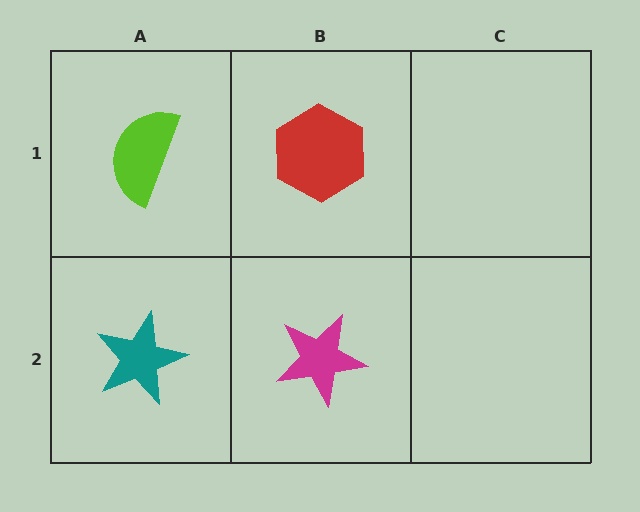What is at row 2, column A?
A teal star.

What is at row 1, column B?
A red hexagon.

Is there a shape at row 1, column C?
No, that cell is empty.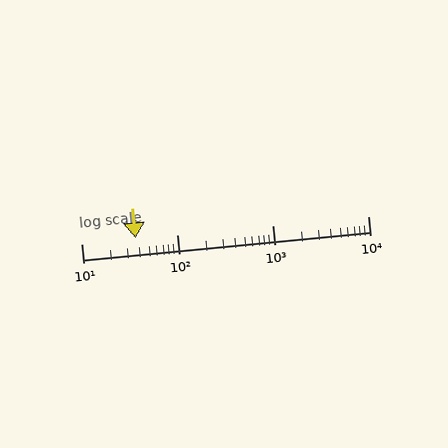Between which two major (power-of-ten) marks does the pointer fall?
The pointer is between 10 and 100.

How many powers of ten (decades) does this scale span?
The scale spans 3 decades, from 10 to 10000.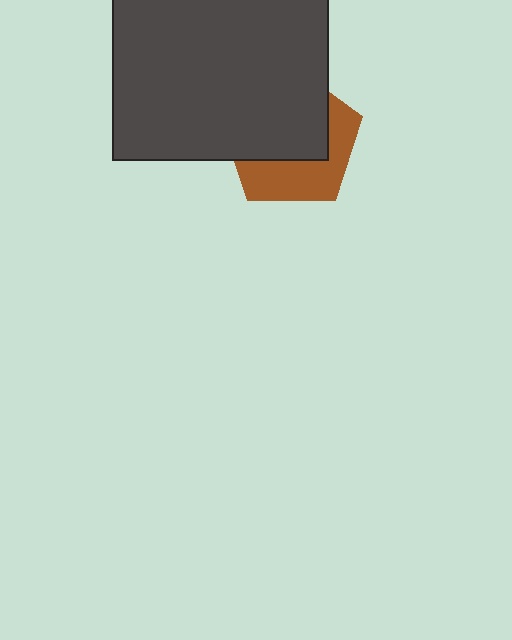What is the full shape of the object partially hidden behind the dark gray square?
The partially hidden object is a brown pentagon.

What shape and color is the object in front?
The object in front is a dark gray square.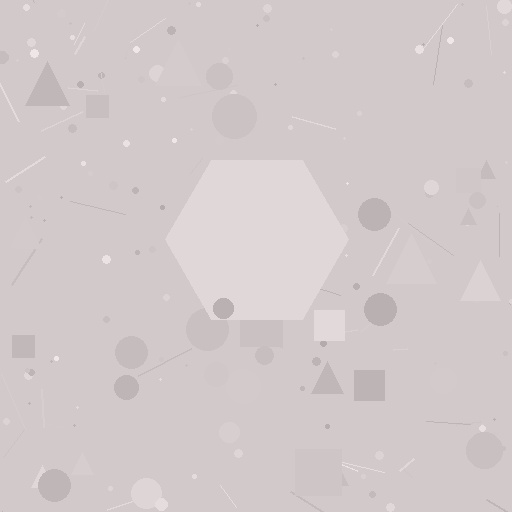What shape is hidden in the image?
A hexagon is hidden in the image.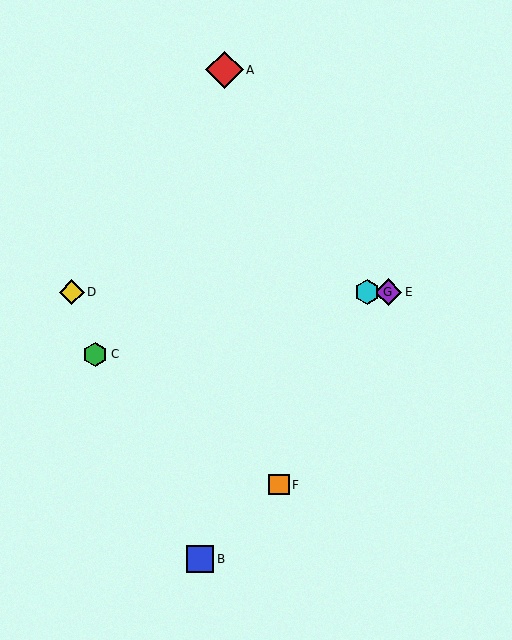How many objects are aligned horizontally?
3 objects (D, E, G) are aligned horizontally.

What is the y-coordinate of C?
Object C is at y≈354.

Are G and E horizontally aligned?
Yes, both are at y≈292.